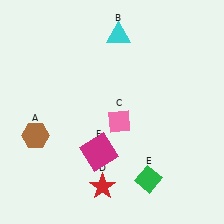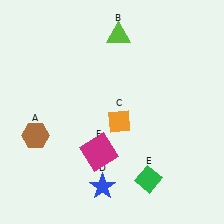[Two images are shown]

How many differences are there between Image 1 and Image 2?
There are 3 differences between the two images.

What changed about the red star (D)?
In Image 1, D is red. In Image 2, it changed to blue.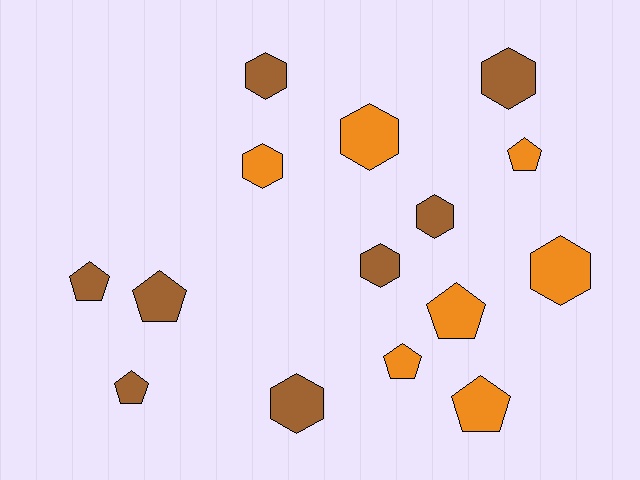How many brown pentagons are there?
There are 3 brown pentagons.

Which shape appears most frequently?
Hexagon, with 8 objects.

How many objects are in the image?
There are 15 objects.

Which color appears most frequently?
Brown, with 8 objects.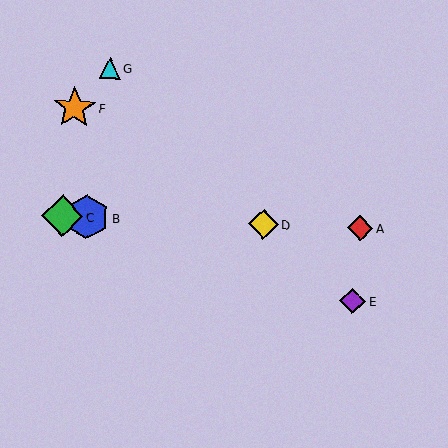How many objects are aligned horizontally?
4 objects (A, B, C, D) are aligned horizontally.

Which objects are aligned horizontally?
Objects A, B, C, D are aligned horizontally.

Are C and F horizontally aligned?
No, C is at y≈216 and F is at y≈108.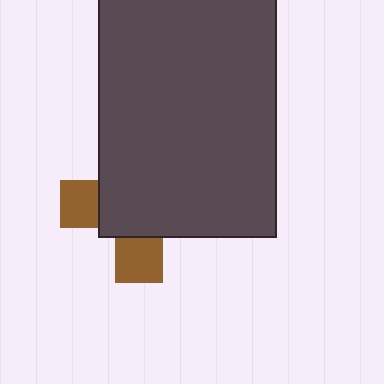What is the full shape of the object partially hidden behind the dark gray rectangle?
The partially hidden object is a brown cross.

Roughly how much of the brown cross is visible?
A small part of it is visible (roughly 31%).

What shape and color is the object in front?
The object in front is a dark gray rectangle.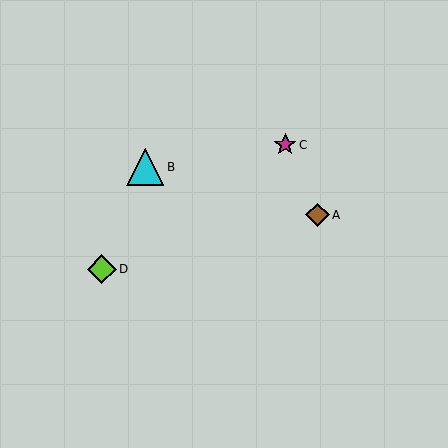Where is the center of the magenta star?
The center of the magenta star is at (285, 145).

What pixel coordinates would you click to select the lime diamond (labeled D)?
Click at (102, 269) to select the lime diamond D.